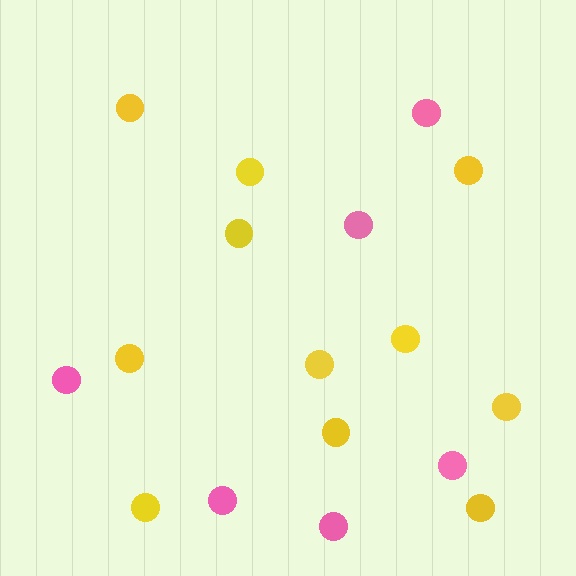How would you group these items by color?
There are 2 groups: one group of pink circles (6) and one group of yellow circles (11).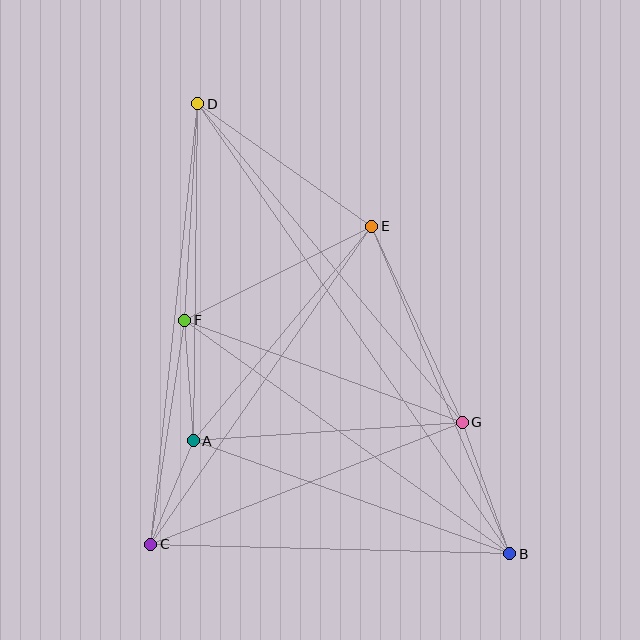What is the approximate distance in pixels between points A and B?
The distance between A and B is approximately 336 pixels.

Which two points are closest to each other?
Points A and C are closest to each other.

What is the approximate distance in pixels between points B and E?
The distance between B and E is approximately 355 pixels.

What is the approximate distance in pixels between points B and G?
The distance between B and G is approximately 140 pixels.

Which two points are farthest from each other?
Points B and D are farthest from each other.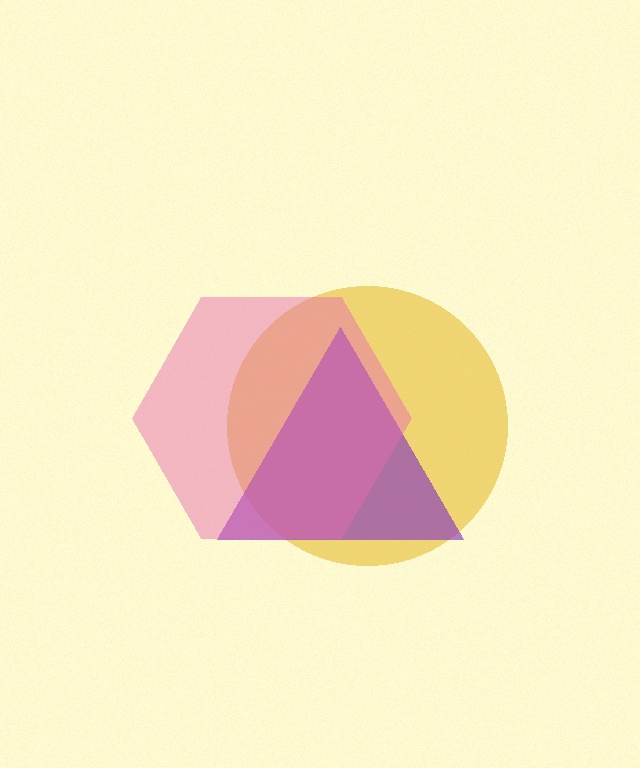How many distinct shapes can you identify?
There are 3 distinct shapes: a yellow circle, a purple triangle, a pink hexagon.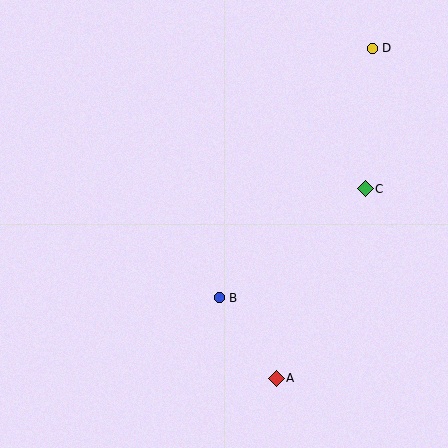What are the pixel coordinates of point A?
Point A is at (276, 378).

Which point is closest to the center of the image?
Point B at (219, 298) is closest to the center.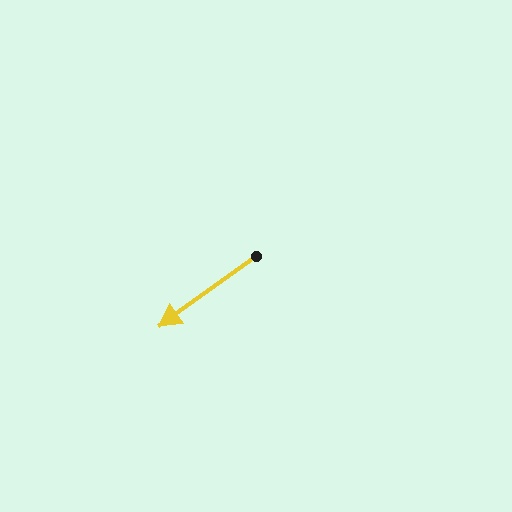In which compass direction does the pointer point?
Southwest.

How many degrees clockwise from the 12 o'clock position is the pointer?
Approximately 234 degrees.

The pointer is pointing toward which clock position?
Roughly 8 o'clock.